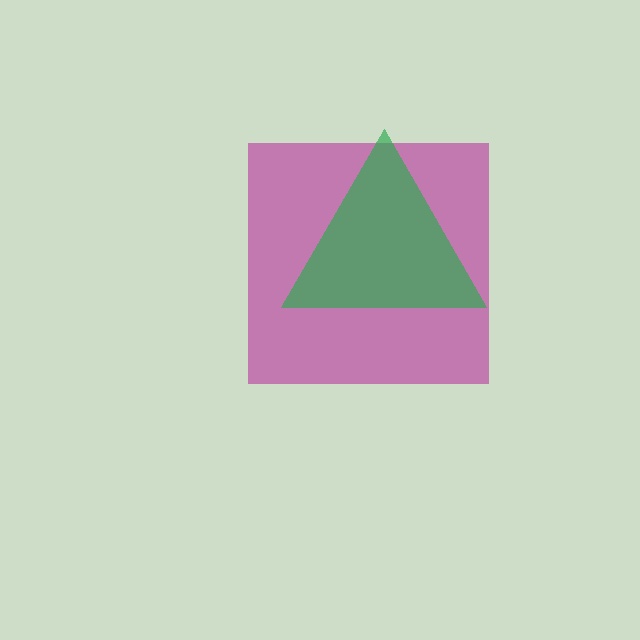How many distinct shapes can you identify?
There are 2 distinct shapes: a magenta square, a green triangle.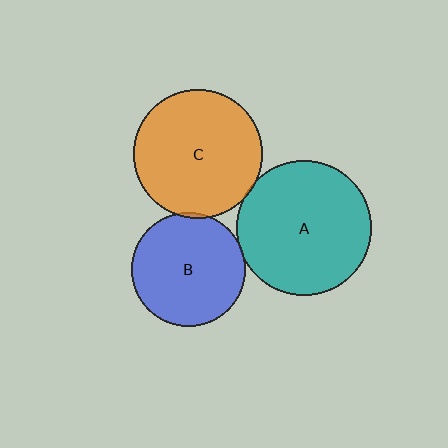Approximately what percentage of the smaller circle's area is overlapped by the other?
Approximately 5%.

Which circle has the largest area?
Circle A (teal).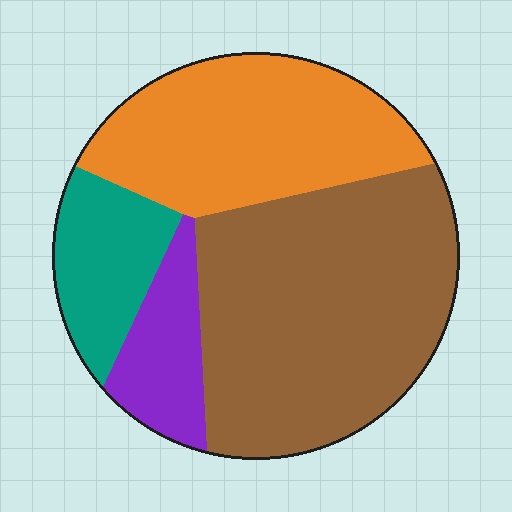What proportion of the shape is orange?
Orange takes up about one third (1/3) of the shape.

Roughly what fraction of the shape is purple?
Purple covers roughly 10% of the shape.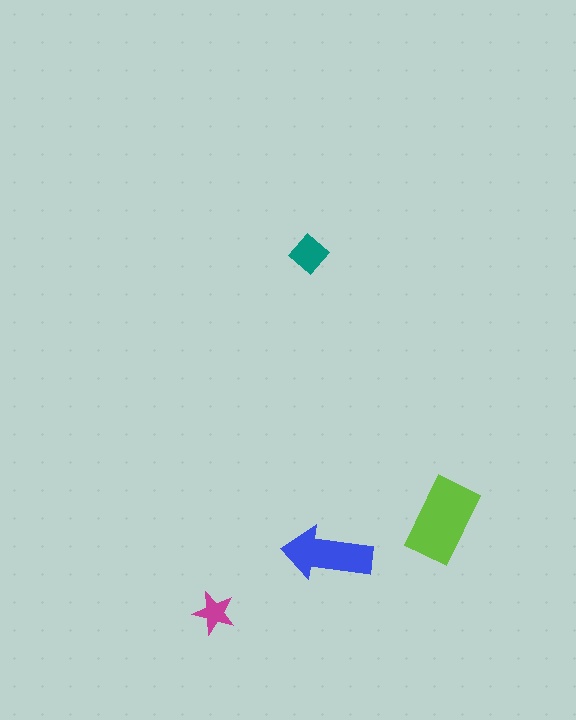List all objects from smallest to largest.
The magenta star, the teal diamond, the blue arrow, the lime rectangle.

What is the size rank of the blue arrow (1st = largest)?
2nd.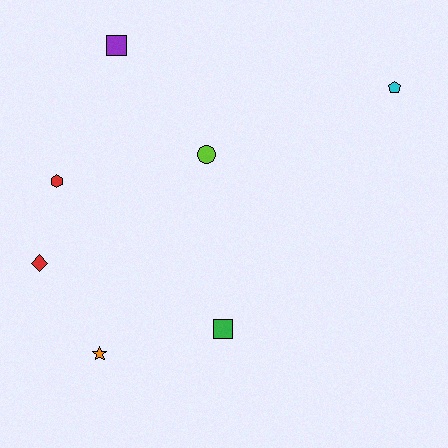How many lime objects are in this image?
There is 1 lime object.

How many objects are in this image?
There are 7 objects.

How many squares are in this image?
There are 2 squares.